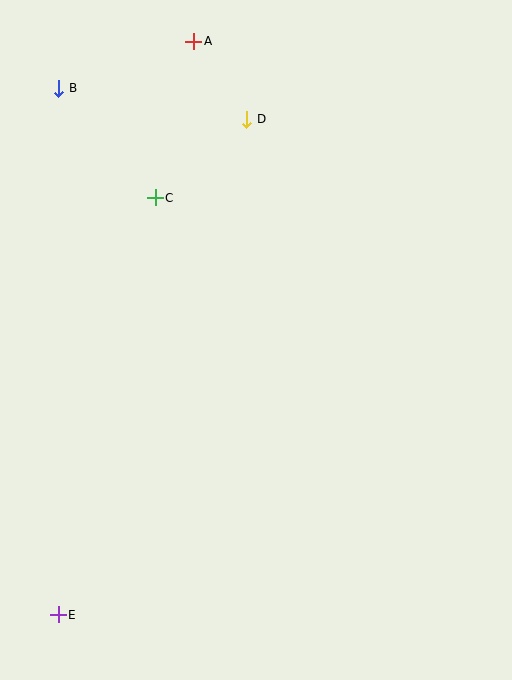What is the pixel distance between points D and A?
The distance between D and A is 94 pixels.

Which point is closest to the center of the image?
Point C at (155, 198) is closest to the center.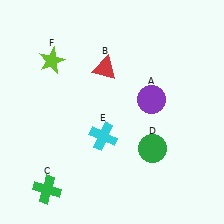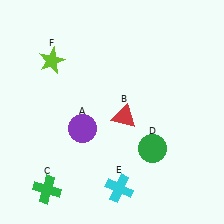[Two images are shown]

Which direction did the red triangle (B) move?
The red triangle (B) moved down.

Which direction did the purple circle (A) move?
The purple circle (A) moved left.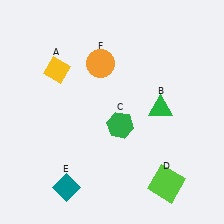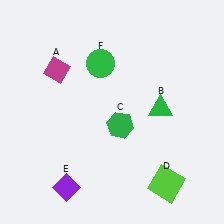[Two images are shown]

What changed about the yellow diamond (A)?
In Image 1, A is yellow. In Image 2, it changed to magenta.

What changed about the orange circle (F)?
In Image 1, F is orange. In Image 2, it changed to green.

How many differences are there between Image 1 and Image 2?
There are 3 differences between the two images.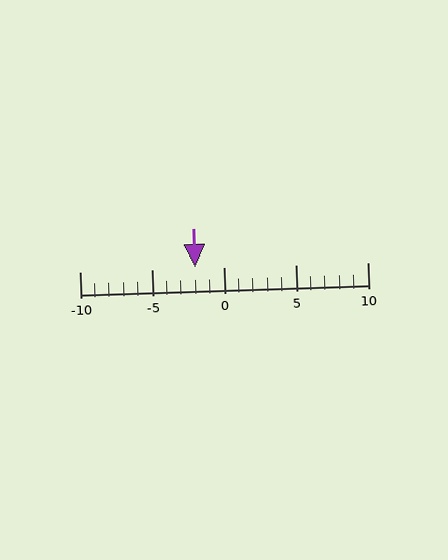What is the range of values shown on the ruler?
The ruler shows values from -10 to 10.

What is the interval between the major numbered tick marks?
The major tick marks are spaced 5 units apart.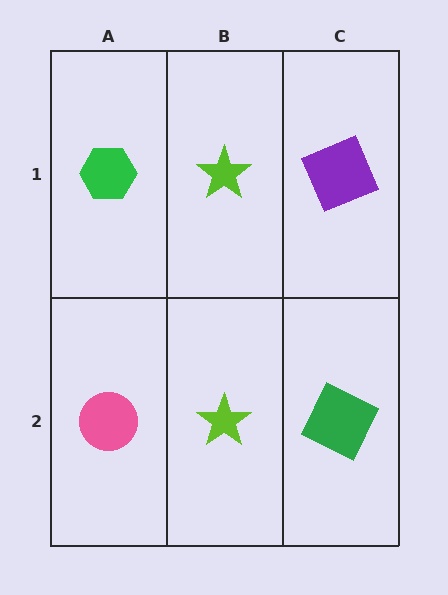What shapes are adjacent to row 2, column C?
A purple square (row 1, column C), a lime star (row 2, column B).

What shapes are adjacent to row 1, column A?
A pink circle (row 2, column A), a lime star (row 1, column B).